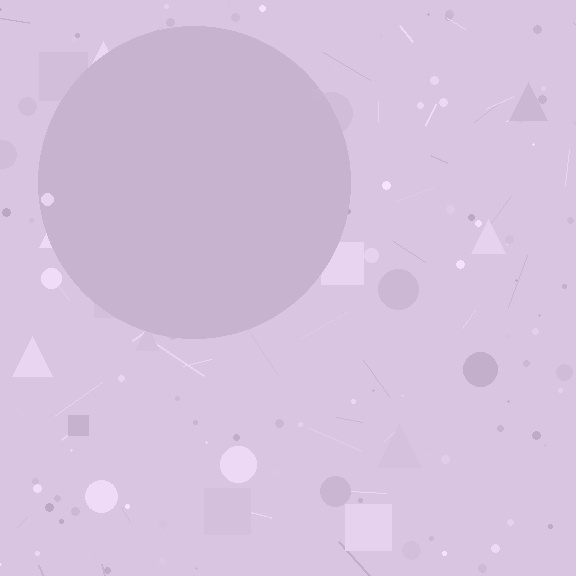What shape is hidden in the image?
A circle is hidden in the image.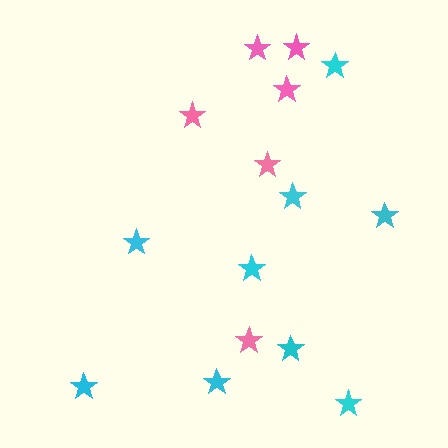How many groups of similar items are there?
There are 2 groups: one group of cyan stars (9) and one group of pink stars (6).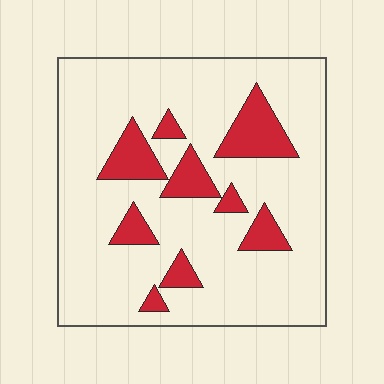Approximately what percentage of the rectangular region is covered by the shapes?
Approximately 15%.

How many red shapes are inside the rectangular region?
9.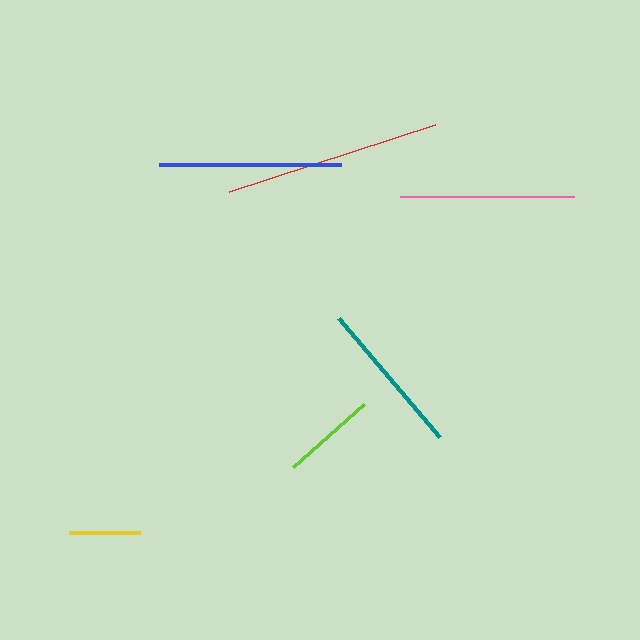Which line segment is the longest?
The red line is the longest at approximately 217 pixels.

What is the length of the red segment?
The red segment is approximately 217 pixels long.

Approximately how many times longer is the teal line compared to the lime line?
The teal line is approximately 1.6 times the length of the lime line.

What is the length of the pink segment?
The pink segment is approximately 174 pixels long.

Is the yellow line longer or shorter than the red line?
The red line is longer than the yellow line.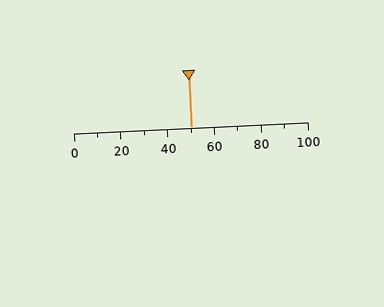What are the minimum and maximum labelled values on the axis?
The axis runs from 0 to 100.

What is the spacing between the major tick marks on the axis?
The major ticks are spaced 20 apart.